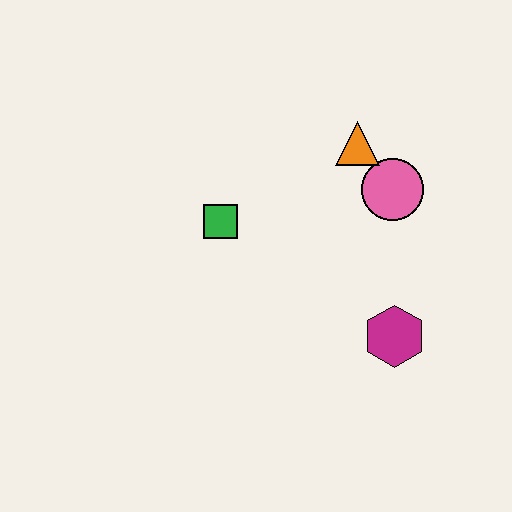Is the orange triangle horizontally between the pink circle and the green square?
Yes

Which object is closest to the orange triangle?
The pink circle is closest to the orange triangle.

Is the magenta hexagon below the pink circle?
Yes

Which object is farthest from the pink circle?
The green square is farthest from the pink circle.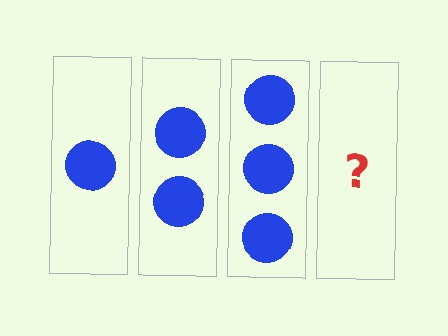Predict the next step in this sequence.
The next step is 4 circles.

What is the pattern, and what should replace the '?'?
The pattern is that each step adds one more circle. The '?' should be 4 circles.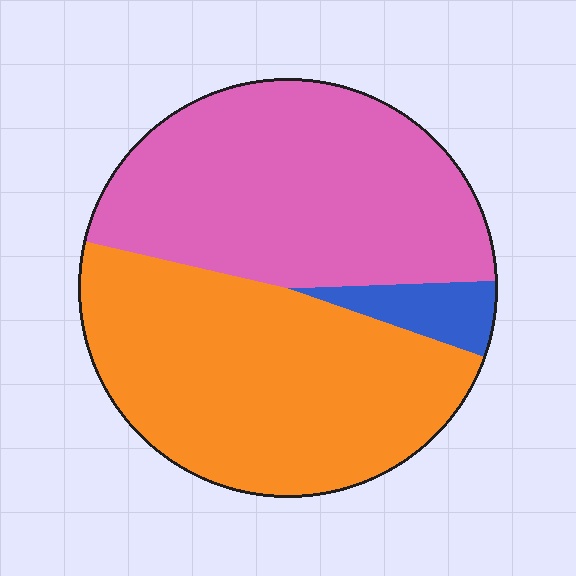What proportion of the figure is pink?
Pink covers roughly 45% of the figure.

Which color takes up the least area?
Blue, at roughly 5%.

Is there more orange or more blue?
Orange.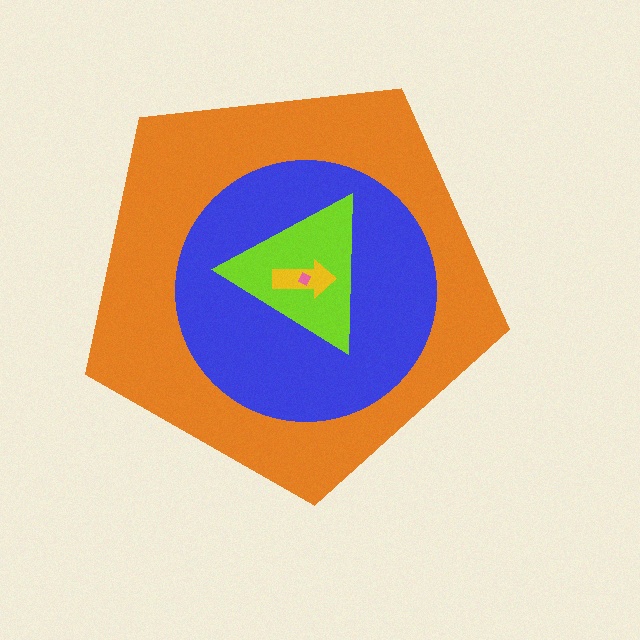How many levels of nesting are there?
5.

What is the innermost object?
The pink diamond.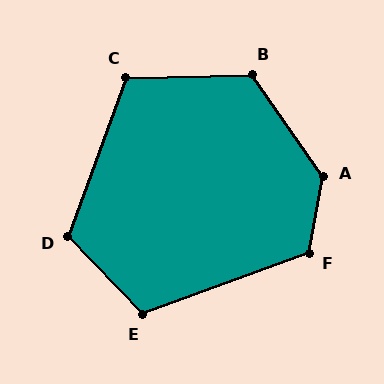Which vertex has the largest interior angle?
A, at approximately 135 degrees.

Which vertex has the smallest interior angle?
C, at approximately 111 degrees.